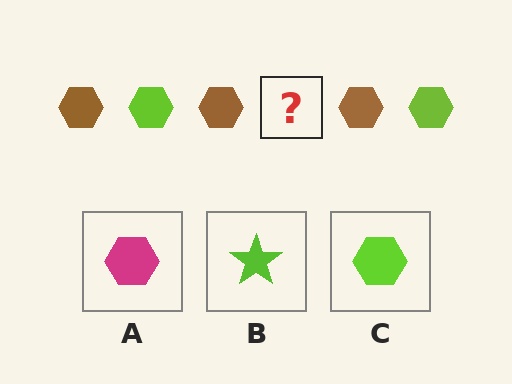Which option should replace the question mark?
Option C.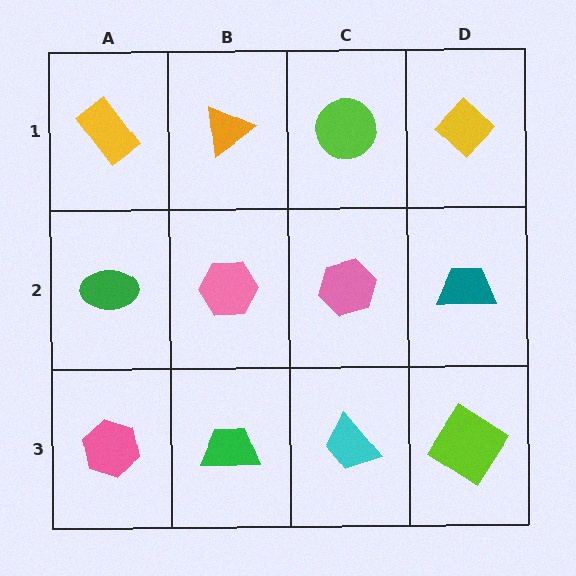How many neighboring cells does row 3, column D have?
2.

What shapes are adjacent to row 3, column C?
A pink hexagon (row 2, column C), a green trapezoid (row 3, column B), a lime diamond (row 3, column D).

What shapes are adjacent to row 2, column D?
A yellow diamond (row 1, column D), a lime diamond (row 3, column D), a pink hexagon (row 2, column C).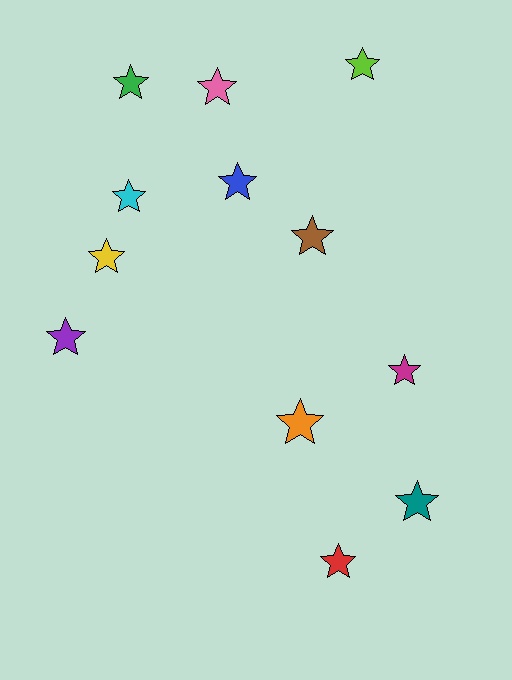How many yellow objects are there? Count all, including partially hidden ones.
There is 1 yellow object.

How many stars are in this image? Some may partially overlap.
There are 12 stars.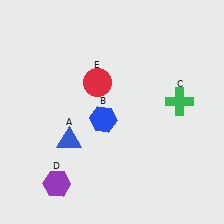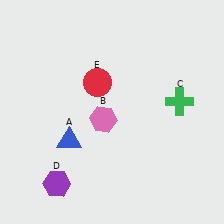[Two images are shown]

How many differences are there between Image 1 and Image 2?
There is 1 difference between the two images.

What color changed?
The hexagon (B) changed from blue in Image 1 to pink in Image 2.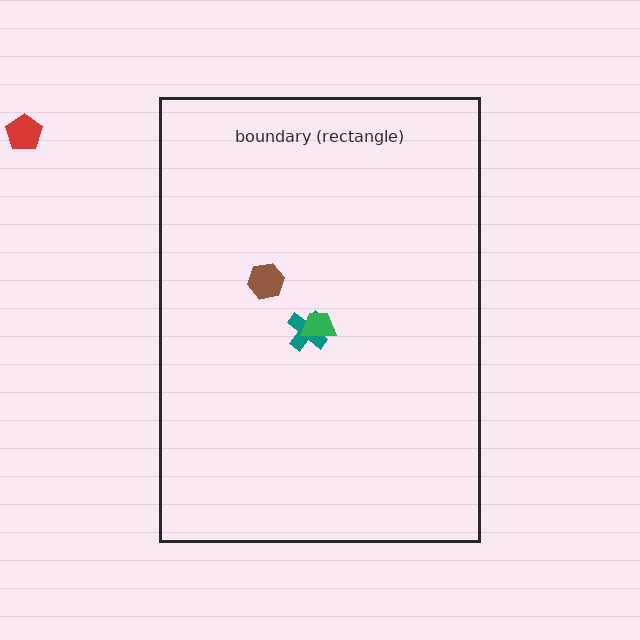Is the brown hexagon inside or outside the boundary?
Inside.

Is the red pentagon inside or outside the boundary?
Outside.